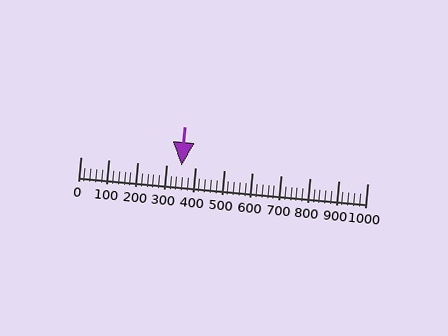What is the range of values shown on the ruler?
The ruler shows values from 0 to 1000.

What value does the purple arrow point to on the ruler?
The purple arrow points to approximately 354.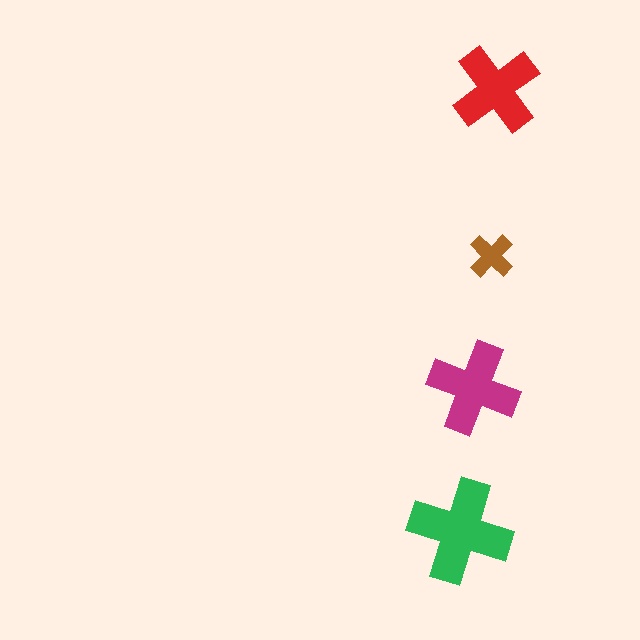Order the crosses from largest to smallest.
the green one, the magenta one, the red one, the brown one.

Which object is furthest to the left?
The green cross is leftmost.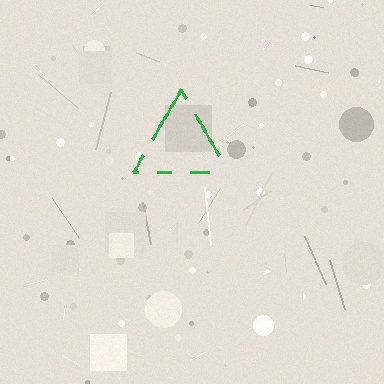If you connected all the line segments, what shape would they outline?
They would outline a triangle.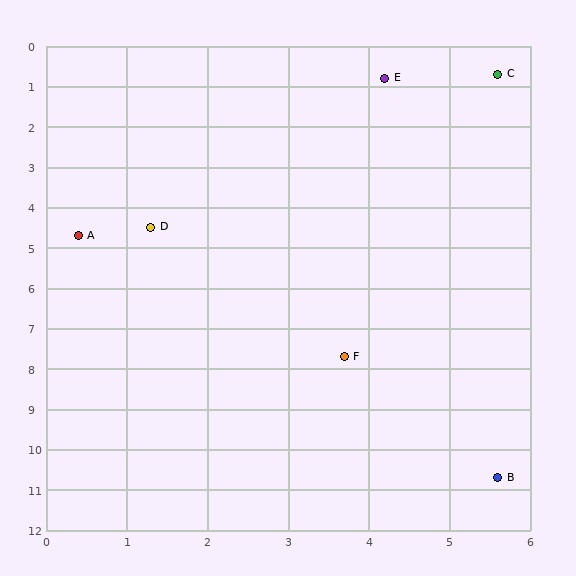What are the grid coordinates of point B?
Point B is at approximately (5.6, 10.7).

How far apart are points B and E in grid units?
Points B and E are about 10.0 grid units apart.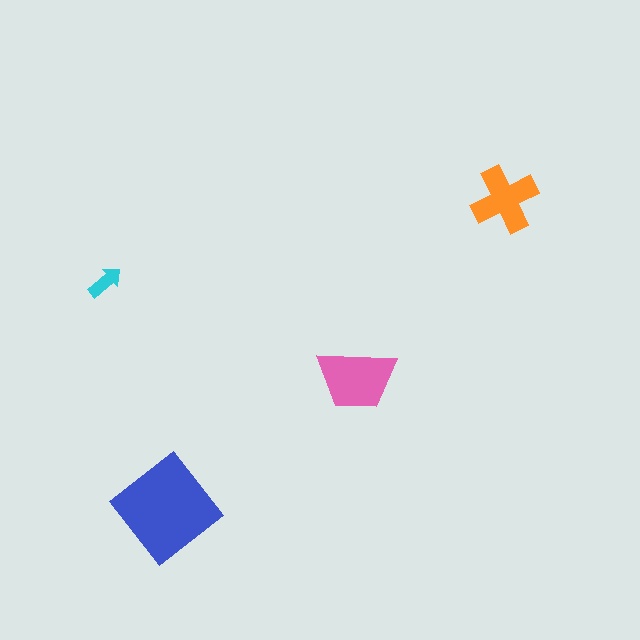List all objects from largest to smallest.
The blue diamond, the pink trapezoid, the orange cross, the cyan arrow.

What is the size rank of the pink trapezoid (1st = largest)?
2nd.